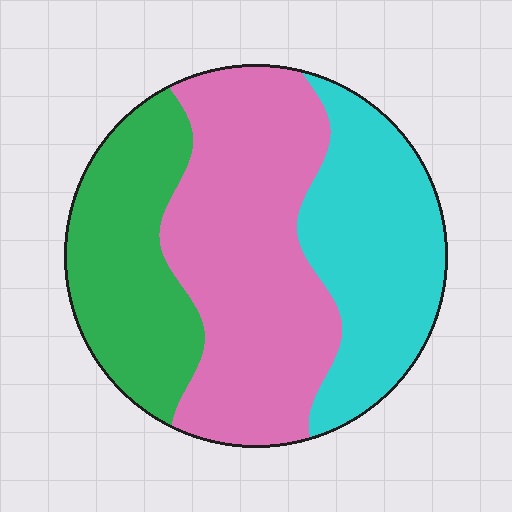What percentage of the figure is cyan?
Cyan takes up between a sixth and a third of the figure.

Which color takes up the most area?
Pink, at roughly 45%.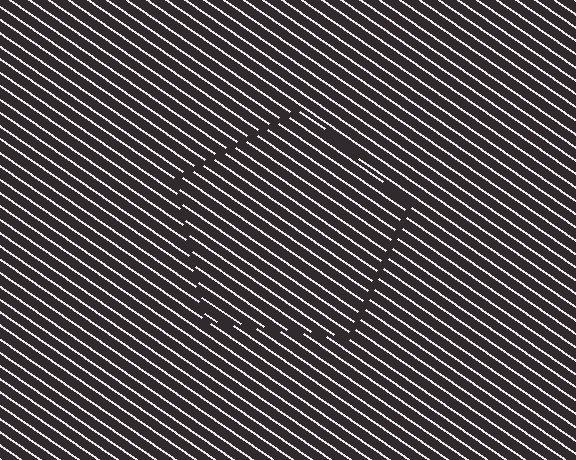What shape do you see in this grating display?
An illusory pentagon. The interior of the shape contains the same grating, shifted by half a period — the contour is defined by the phase discontinuity where line-ends from the inner and outer gratings abut.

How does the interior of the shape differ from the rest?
The interior of the shape contains the same grating, shifted by half a period — the contour is defined by the phase discontinuity where line-ends from the inner and outer gratings abut.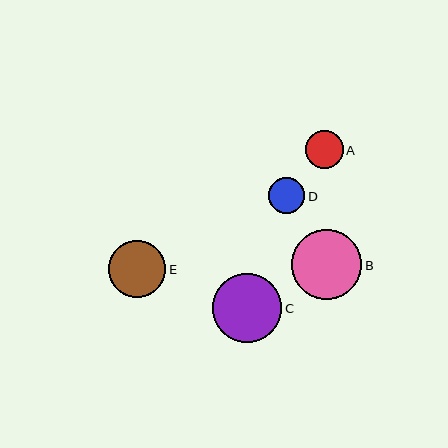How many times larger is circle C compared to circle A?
Circle C is approximately 1.8 times the size of circle A.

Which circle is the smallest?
Circle D is the smallest with a size of approximately 36 pixels.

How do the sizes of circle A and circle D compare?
Circle A and circle D are approximately the same size.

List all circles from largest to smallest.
From largest to smallest: B, C, E, A, D.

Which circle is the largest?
Circle B is the largest with a size of approximately 70 pixels.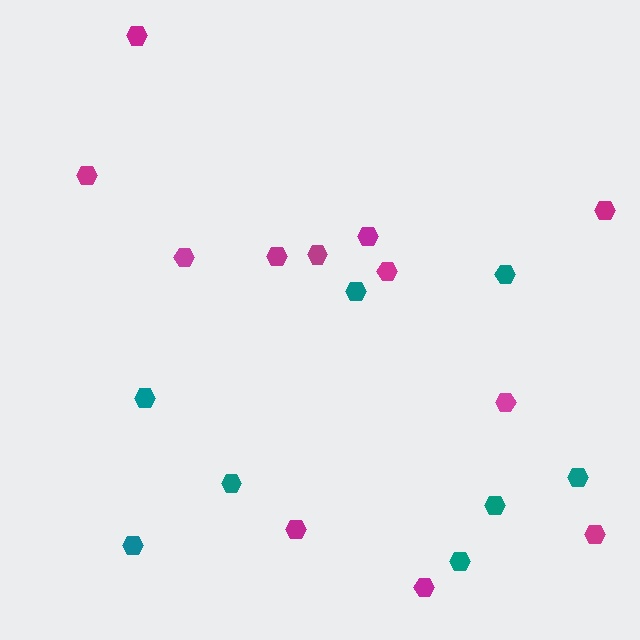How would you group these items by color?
There are 2 groups: one group of teal hexagons (8) and one group of magenta hexagons (12).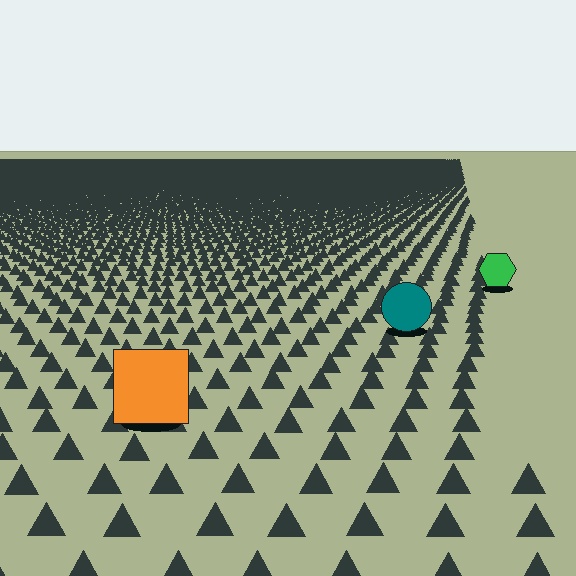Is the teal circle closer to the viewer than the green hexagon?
Yes. The teal circle is closer — you can tell from the texture gradient: the ground texture is coarser near it.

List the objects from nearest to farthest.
From nearest to farthest: the orange square, the teal circle, the green hexagon.